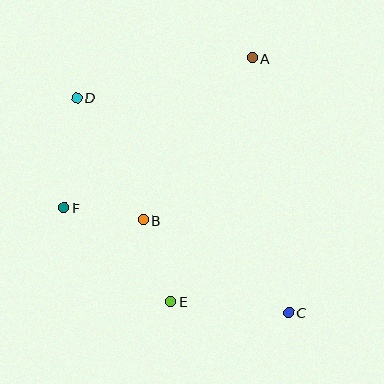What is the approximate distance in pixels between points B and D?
The distance between B and D is approximately 139 pixels.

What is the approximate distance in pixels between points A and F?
The distance between A and F is approximately 241 pixels.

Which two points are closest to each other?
Points B and F are closest to each other.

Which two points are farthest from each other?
Points C and D are farthest from each other.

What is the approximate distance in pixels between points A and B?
The distance between A and B is approximately 195 pixels.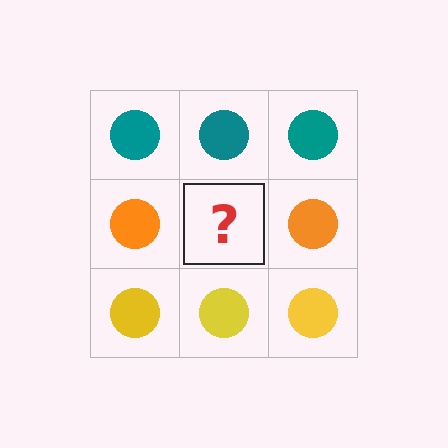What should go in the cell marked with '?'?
The missing cell should contain an orange circle.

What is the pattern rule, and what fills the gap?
The rule is that each row has a consistent color. The gap should be filled with an orange circle.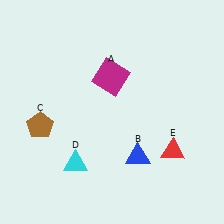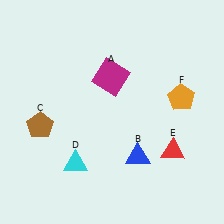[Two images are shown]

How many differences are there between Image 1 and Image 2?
There is 1 difference between the two images.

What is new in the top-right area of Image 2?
An orange pentagon (F) was added in the top-right area of Image 2.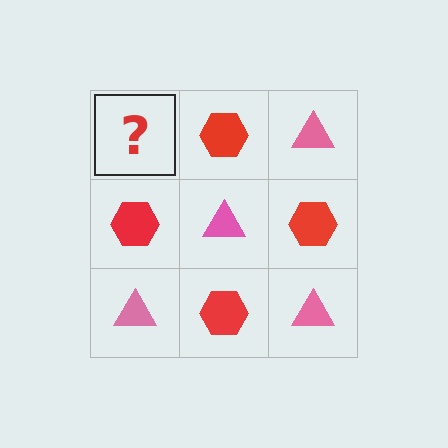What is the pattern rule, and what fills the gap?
The rule is that it alternates pink triangle and red hexagon in a checkerboard pattern. The gap should be filled with a pink triangle.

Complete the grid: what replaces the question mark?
The question mark should be replaced with a pink triangle.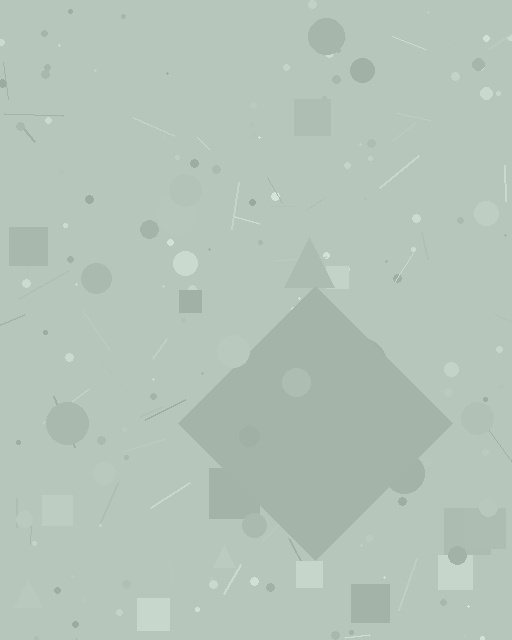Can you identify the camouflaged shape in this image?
The camouflaged shape is a diamond.